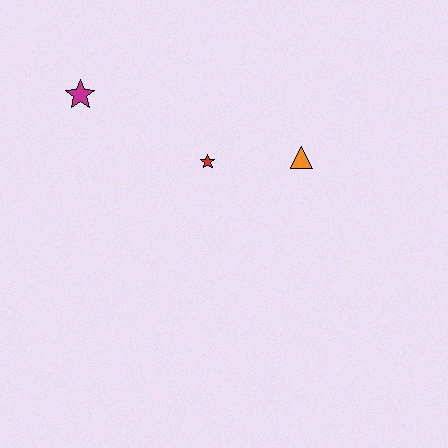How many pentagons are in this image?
There are no pentagons.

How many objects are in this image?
There are 3 objects.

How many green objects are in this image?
There are no green objects.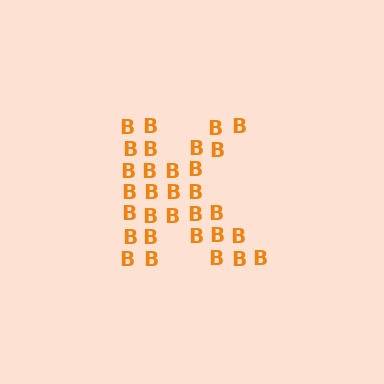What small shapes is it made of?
It is made of small letter B's.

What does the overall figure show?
The overall figure shows the letter K.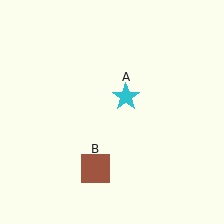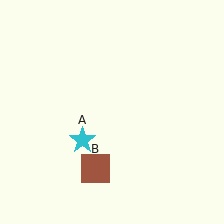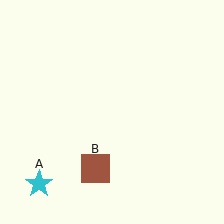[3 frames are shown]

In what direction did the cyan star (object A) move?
The cyan star (object A) moved down and to the left.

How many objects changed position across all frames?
1 object changed position: cyan star (object A).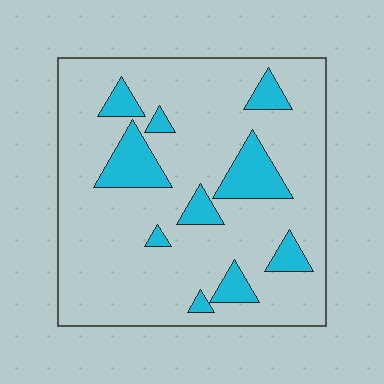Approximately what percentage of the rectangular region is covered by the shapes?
Approximately 15%.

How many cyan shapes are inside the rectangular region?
10.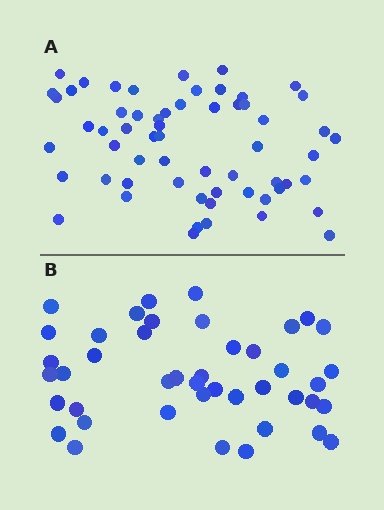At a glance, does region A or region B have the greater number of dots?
Region A (the top region) has more dots.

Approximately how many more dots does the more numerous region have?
Region A has approximately 15 more dots than region B.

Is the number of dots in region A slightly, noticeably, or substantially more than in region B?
Region A has noticeably more, but not dramatically so. The ratio is roughly 1.4 to 1.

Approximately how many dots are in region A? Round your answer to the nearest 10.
About 60 dots.